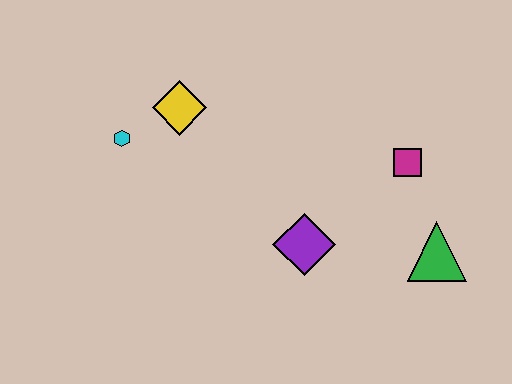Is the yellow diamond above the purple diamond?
Yes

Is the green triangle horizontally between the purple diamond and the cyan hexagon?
No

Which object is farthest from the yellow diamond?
The green triangle is farthest from the yellow diamond.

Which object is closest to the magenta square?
The green triangle is closest to the magenta square.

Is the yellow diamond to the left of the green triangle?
Yes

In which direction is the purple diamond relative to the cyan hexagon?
The purple diamond is to the right of the cyan hexagon.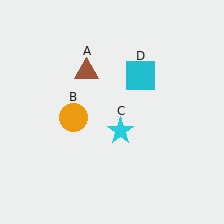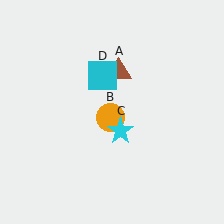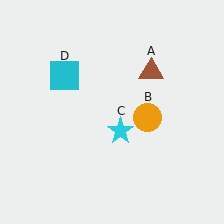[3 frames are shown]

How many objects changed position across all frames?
3 objects changed position: brown triangle (object A), orange circle (object B), cyan square (object D).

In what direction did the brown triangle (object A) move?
The brown triangle (object A) moved right.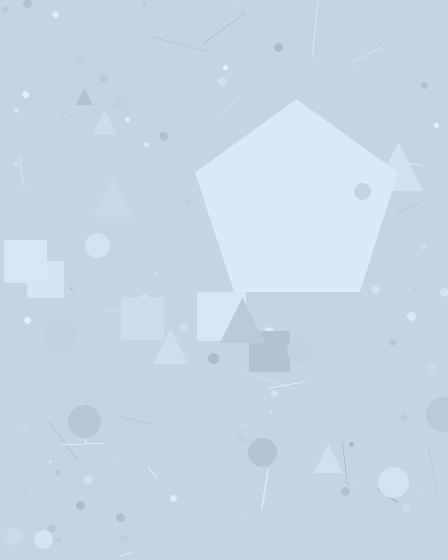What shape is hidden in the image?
A pentagon is hidden in the image.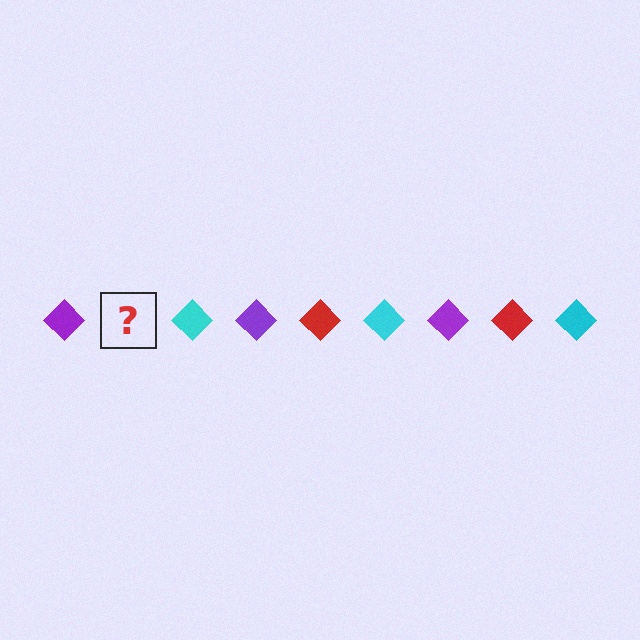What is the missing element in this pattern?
The missing element is a red diamond.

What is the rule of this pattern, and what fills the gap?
The rule is that the pattern cycles through purple, red, cyan diamonds. The gap should be filled with a red diamond.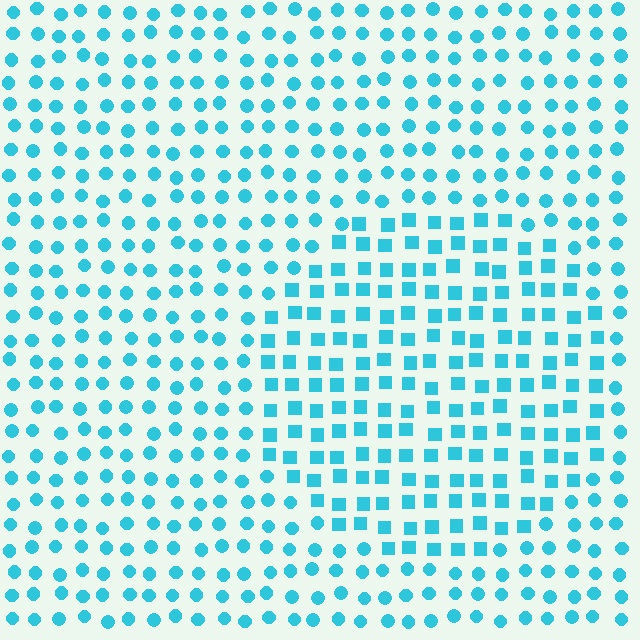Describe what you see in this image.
The image is filled with small cyan elements arranged in a uniform grid. A circle-shaped region contains squares, while the surrounding area contains circles. The boundary is defined purely by the change in element shape.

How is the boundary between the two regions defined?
The boundary is defined by a change in element shape: squares inside vs. circles outside. All elements share the same color and spacing.